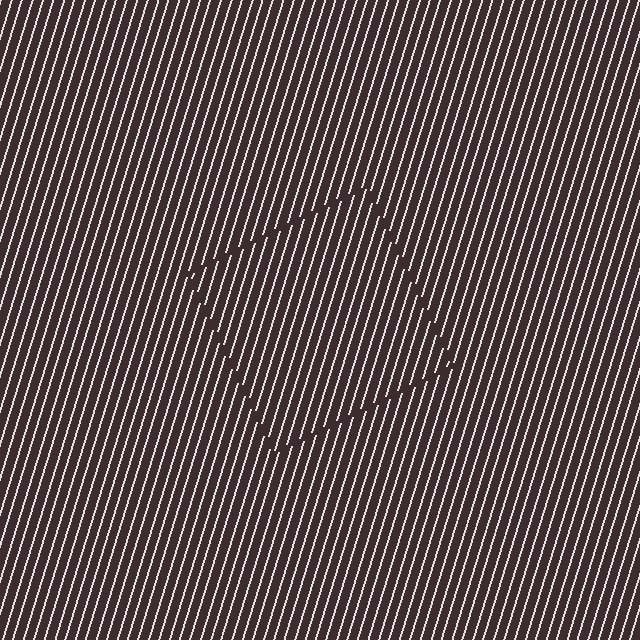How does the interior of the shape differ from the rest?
The interior of the shape contains the same grating, shifted by half a period — the contour is defined by the phase discontinuity where line-ends from the inner and outer gratings abut.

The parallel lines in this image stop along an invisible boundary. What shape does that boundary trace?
An illusory square. The interior of the shape contains the same grating, shifted by half a period — the contour is defined by the phase discontinuity where line-ends from the inner and outer gratings abut.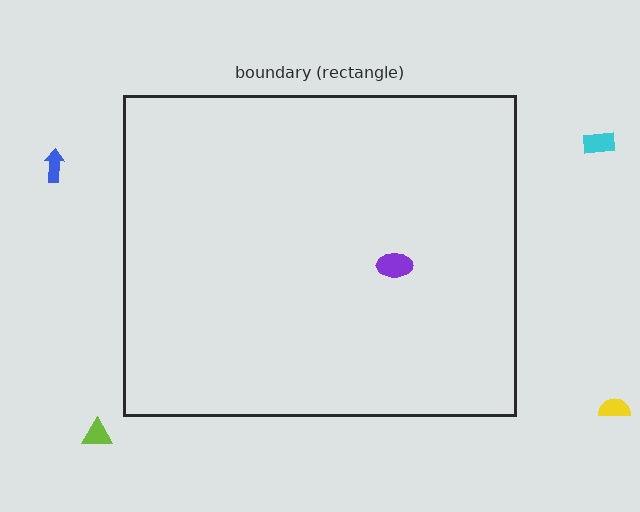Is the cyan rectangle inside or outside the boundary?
Outside.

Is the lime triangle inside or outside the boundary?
Outside.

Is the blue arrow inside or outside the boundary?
Outside.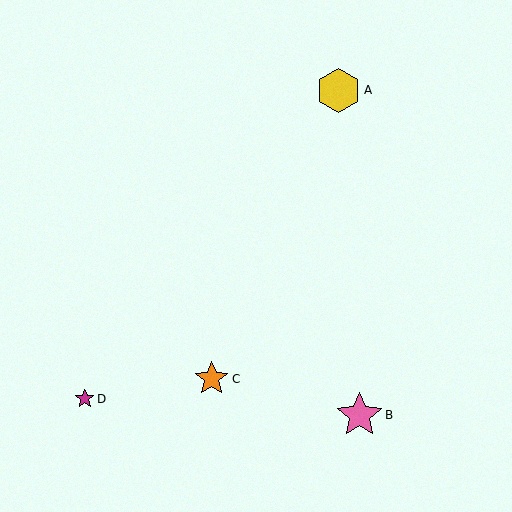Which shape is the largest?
The pink star (labeled B) is the largest.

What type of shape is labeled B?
Shape B is a pink star.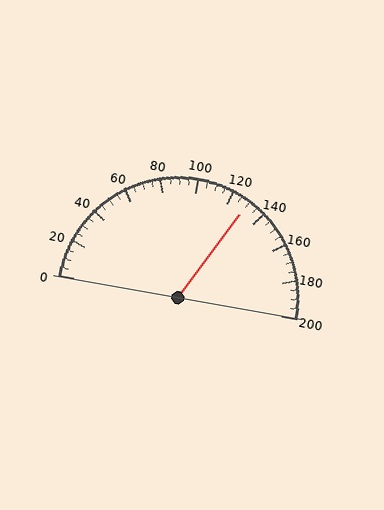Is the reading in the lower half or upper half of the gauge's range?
The reading is in the upper half of the range (0 to 200).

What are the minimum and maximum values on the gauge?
The gauge ranges from 0 to 200.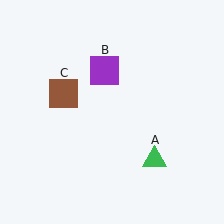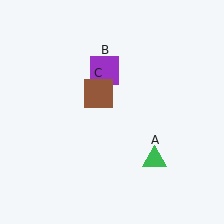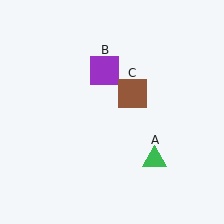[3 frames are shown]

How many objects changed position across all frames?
1 object changed position: brown square (object C).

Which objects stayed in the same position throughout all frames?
Green triangle (object A) and purple square (object B) remained stationary.